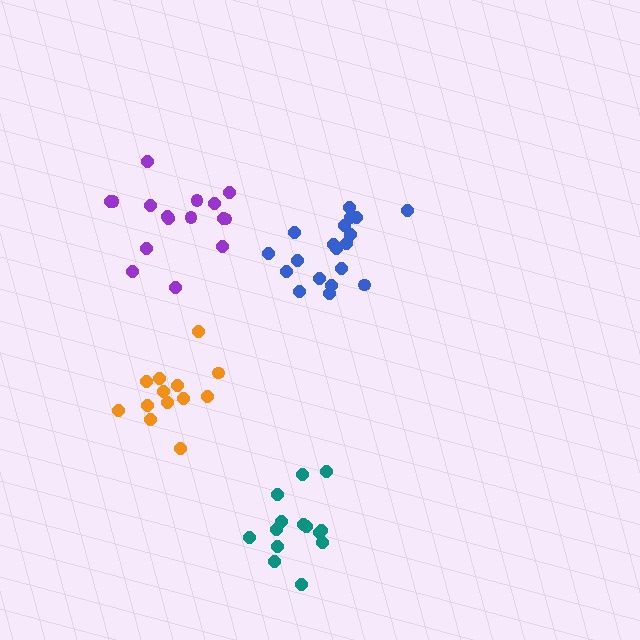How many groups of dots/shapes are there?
There are 4 groups.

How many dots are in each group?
Group 1: 14 dots, Group 2: 19 dots, Group 3: 13 dots, Group 4: 16 dots (62 total).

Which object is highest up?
The purple cluster is topmost.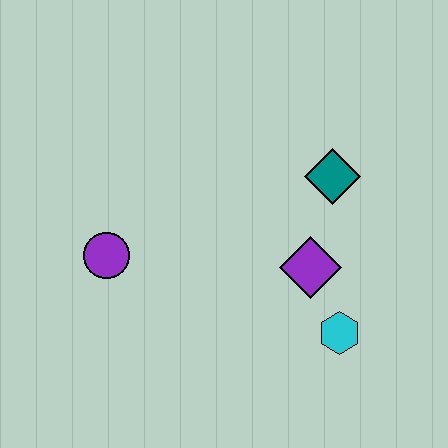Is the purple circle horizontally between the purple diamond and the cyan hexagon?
No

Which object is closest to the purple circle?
The purple diamond is closest to the purple circle.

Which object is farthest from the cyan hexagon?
The purple circle is farthest from the cyan hexagon.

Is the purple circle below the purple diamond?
No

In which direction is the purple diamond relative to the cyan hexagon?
The purple diamond is above the cyan hexagon.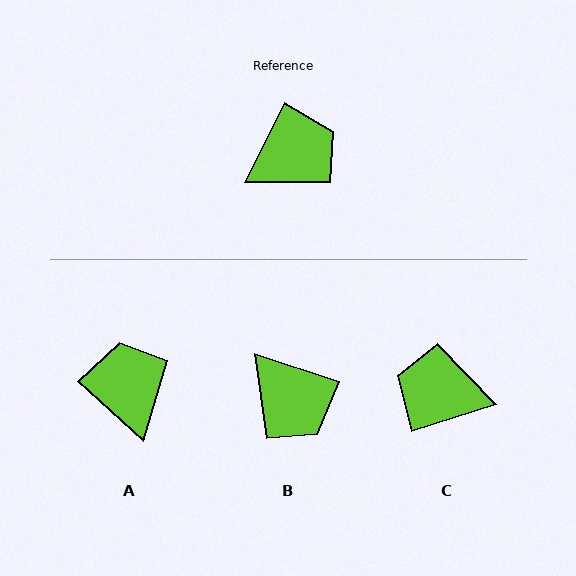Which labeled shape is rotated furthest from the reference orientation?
C, about 134 degrees away.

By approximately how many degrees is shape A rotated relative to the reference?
Approximately 73 degrees counter-clockwise.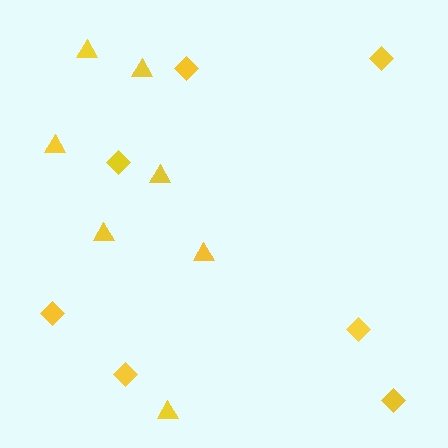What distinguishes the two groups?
There are 2 groups: one group of diamonds (7) and one group of triangles (7).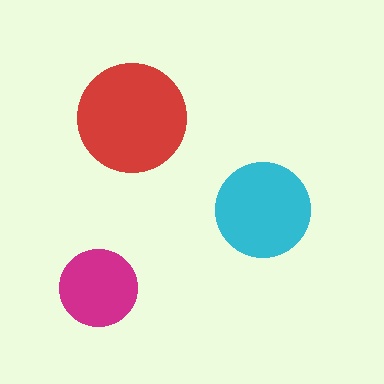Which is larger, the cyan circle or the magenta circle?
The cyan one.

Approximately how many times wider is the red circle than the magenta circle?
About 1.5 times wider.